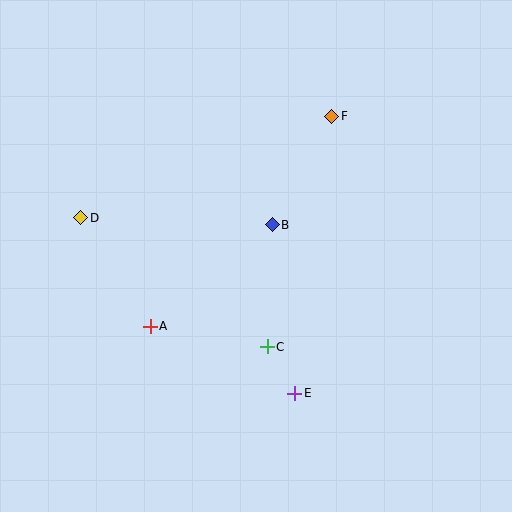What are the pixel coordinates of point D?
Point D is at (81, 218).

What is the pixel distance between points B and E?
The distance between B and E is 170 pixels.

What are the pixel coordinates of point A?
Point A is at (150, 326).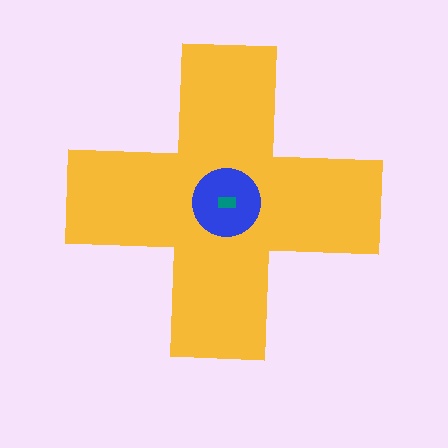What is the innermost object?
The teal rectangle.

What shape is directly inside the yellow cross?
The blue circle.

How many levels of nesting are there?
3.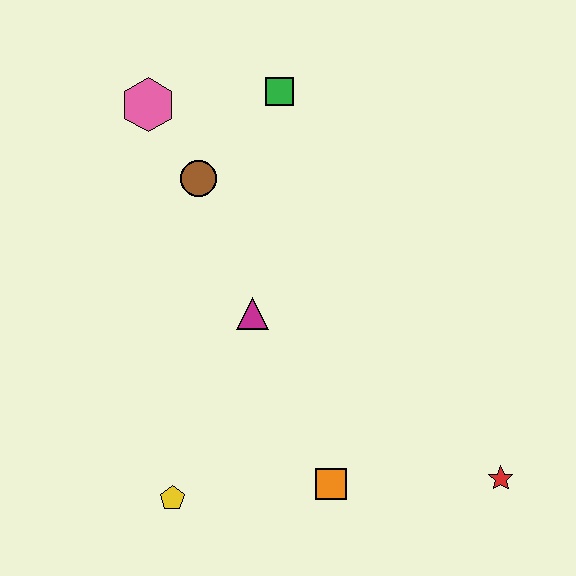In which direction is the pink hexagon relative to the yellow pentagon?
The pink hexagon is above the yellow pentagon.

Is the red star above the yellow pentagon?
Yes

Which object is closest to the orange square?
The yellow pentagon is closest to the orange square.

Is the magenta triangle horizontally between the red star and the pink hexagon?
Yes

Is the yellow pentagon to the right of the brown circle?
No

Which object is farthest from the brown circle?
The red star is farthest from the brown circle.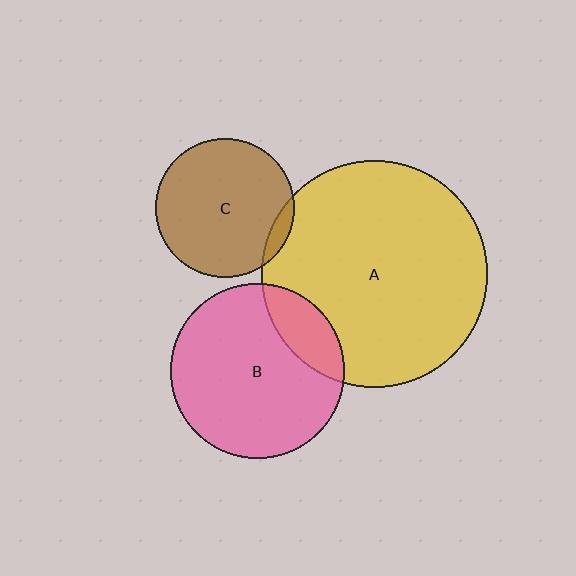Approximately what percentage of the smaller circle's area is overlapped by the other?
Approximately 5%.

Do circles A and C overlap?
Yes.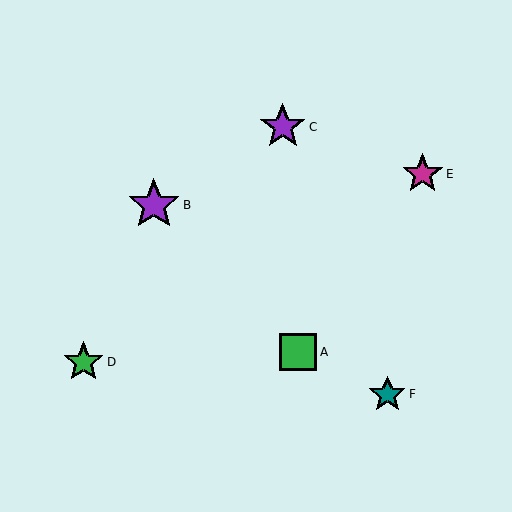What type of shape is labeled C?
Shape C is a purple star.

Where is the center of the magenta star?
The center of the magenta star is at (423, 174).